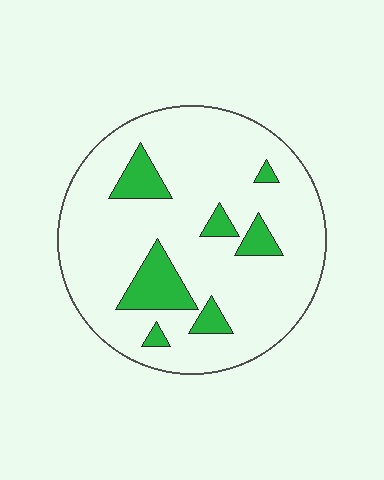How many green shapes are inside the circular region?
7.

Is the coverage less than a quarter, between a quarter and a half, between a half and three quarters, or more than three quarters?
Less than a quarter.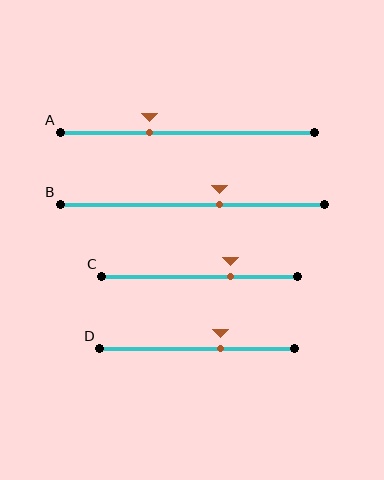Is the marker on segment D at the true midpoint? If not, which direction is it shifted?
No, the marker on segment D is shifted to the right by about 12% of the segment length.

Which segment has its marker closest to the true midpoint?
Segment B has its marker closest to the true midpoint.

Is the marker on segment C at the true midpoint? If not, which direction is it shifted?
No, the marker on segment C is shifted to the right by about 16% of the segment length.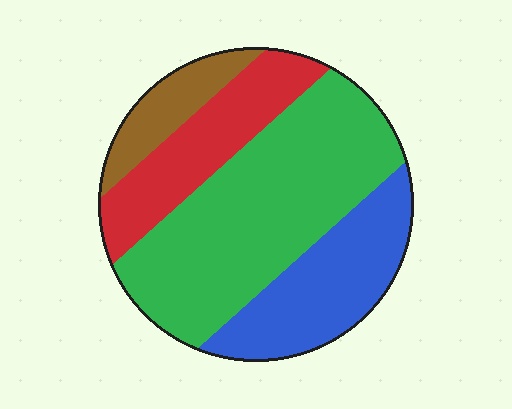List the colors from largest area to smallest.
From largest to smallest: green, blue, red, brown.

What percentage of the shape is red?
Red covers about 20% of the shape.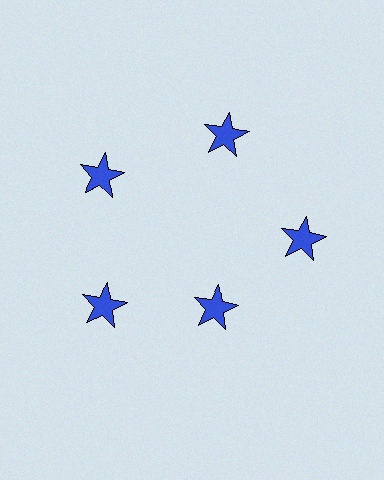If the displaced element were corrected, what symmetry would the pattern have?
It would have 5-fold rotational symmetry — the pattern would map onto itself every 72 degrees.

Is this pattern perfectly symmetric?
No. The 5 blue stars are arranged in a ring, but one element near the 5 o'clock position is pulled inward toward the center, breaking the 5-fold rotational symmetry.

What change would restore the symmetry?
The symmetry would be restored by moving it outward, back onto the ring so that all 5 stars sit at equal angles and equal distance from the center.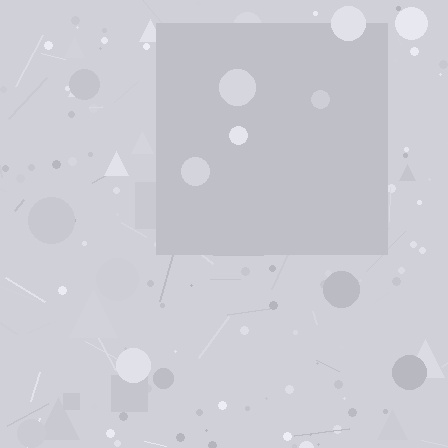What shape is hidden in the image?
A square is hidden in the image.